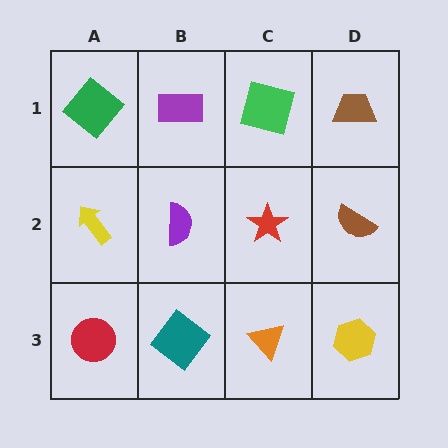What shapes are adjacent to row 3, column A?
A yellow arrow (row 2, column A), a teal diamond (row 3, column B).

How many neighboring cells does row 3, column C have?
3.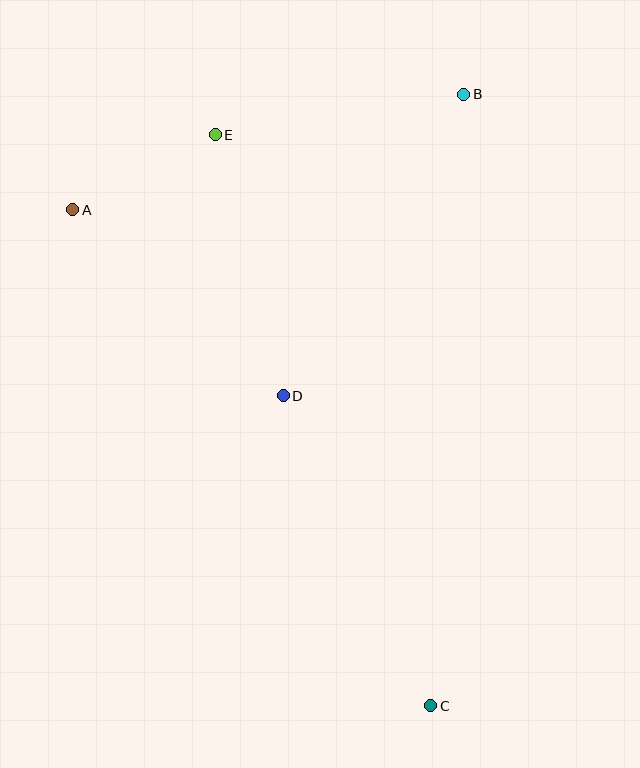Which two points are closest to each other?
Points A and E are closest to each other.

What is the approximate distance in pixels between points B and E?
The distance between B and E is approximately 251 pixels.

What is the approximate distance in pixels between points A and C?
The distance between A and C is approximately 611 pixels.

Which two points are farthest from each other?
Points B and C are farthest from each other.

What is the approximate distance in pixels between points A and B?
The distance between A and B is approximately 407 pixels.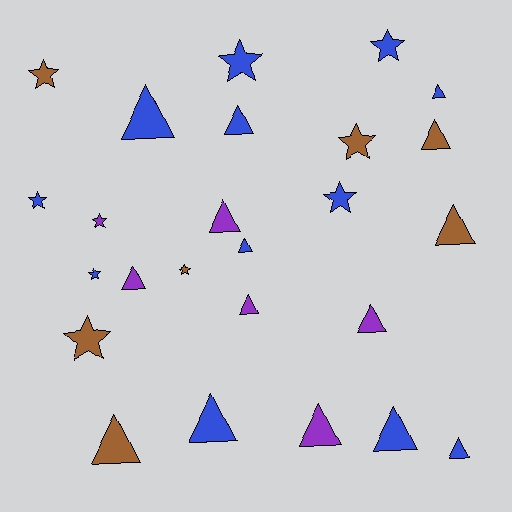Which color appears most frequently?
Blue, with 12 objects.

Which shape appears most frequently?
Triangle, with 15 objects.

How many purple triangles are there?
There are 5 purple triangles.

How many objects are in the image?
There are 25 objects.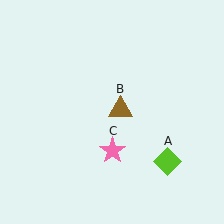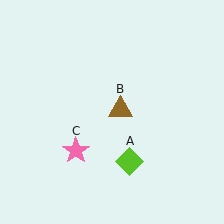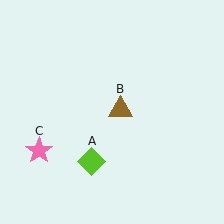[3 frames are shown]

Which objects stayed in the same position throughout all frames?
Brown triangle (object B) remained stationary.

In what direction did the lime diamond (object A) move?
The lime diamond (object A) moved left.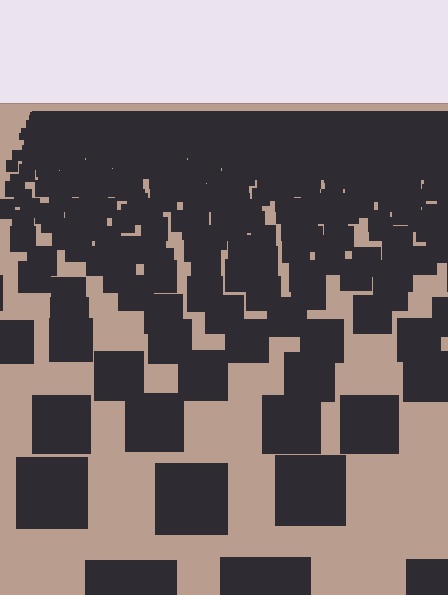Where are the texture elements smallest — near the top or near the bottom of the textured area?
Near the top.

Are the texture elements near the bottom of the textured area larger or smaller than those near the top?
Larger. Near the bottom, elements are closer to the viewer and appear at a bigger on-screen size.